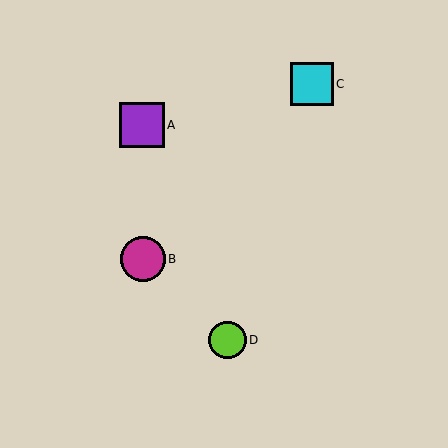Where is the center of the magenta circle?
The center of the magenta circle is at (143, 259).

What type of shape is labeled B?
Shape B is a magenta circle.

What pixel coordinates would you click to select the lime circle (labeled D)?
Click at (228, 340) to select the lime circle D.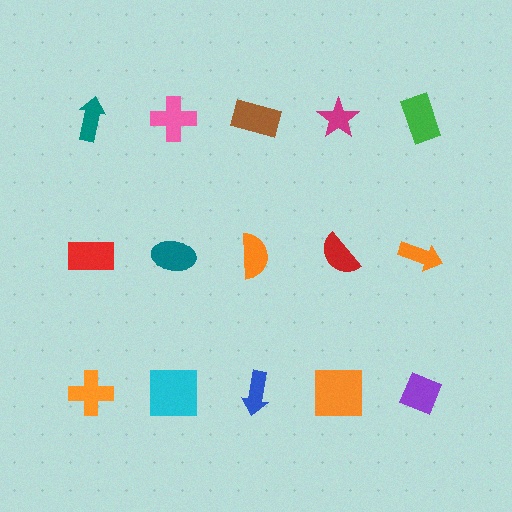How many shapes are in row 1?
5 shapes.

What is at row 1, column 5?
A green rectangle.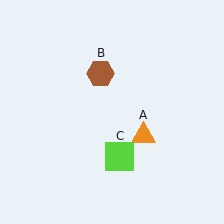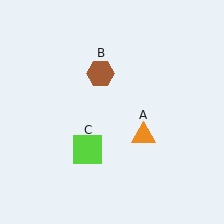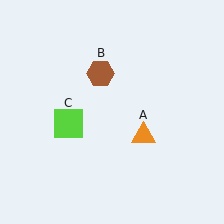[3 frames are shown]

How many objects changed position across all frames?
1 object changed position: lime square (object C).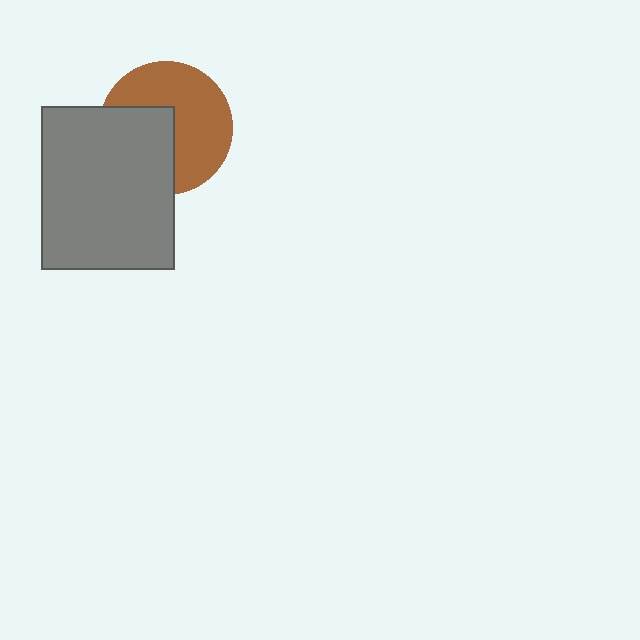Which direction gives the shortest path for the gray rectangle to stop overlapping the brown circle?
Moving toward the lower-left gives the shortest separation.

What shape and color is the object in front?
The object in front is a gray rectangle.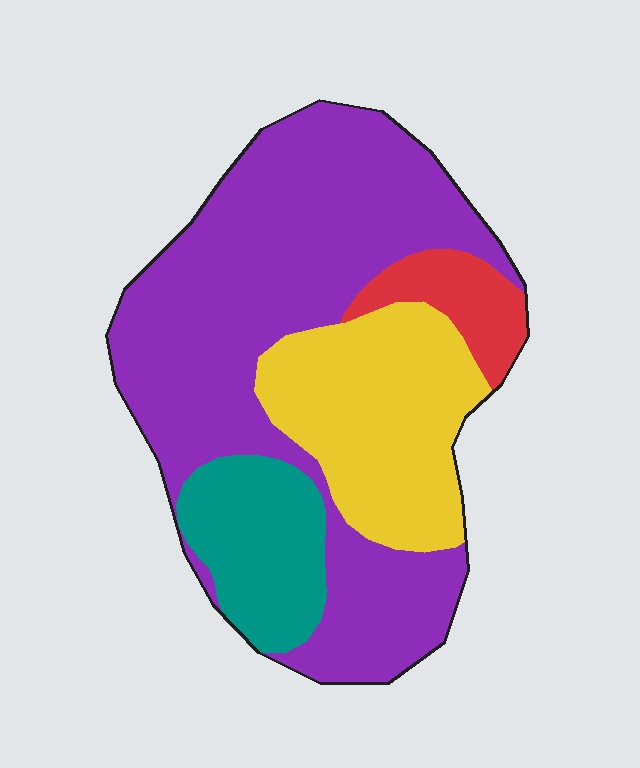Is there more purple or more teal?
Purple.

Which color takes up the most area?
Purple, at roughly 55%.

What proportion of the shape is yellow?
Yellow takes up less than a quarter of the shape.